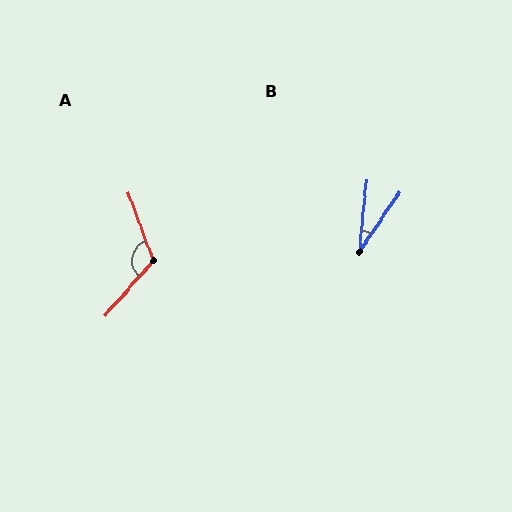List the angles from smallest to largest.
B (28°), A (119°).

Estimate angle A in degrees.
Approximately 119 degrees.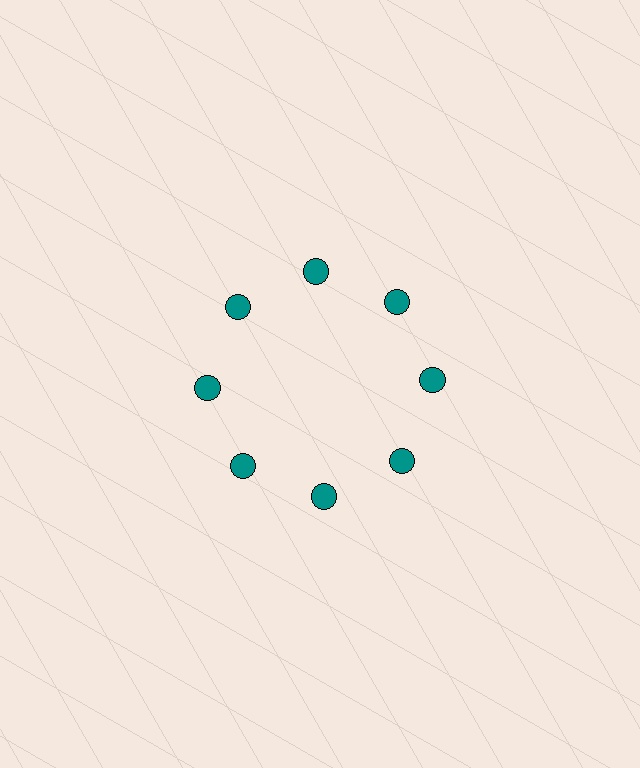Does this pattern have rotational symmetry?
Yes, this pattern has 8-fold rotational symmetry. It looks the same after rotating 45 degrees around the center.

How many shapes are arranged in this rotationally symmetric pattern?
There are 8 shapes, arranged in 8 groups of 1.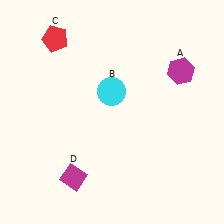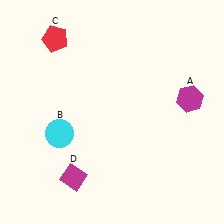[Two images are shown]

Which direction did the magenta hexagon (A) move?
The magenta hexagon (A) moved down.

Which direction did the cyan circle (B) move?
The cyan circle (B) moved left.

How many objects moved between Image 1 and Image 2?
2 objects moved between the two images.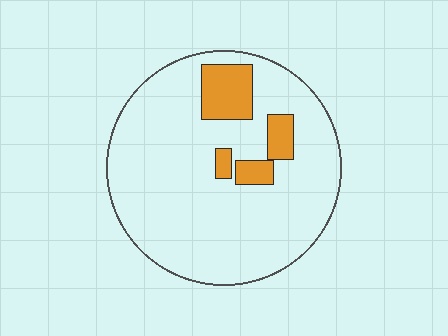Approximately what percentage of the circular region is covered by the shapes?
Approximately 15%.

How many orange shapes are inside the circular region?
4.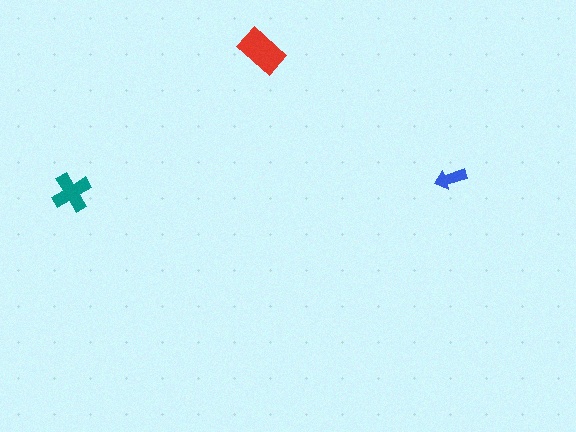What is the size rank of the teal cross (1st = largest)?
2nd.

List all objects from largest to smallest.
The red rectangle, the teal cross, the blue arrow.